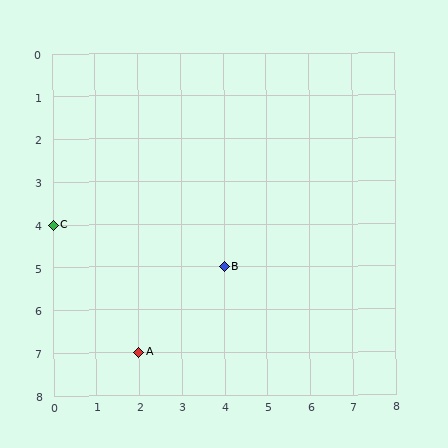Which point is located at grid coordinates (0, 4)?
Point C is at (0, 4).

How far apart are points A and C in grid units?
Points A and C are 2 columns and 3 rows apart (about 3.6 grid units diagonally).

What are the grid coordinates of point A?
Point A is at grid coordinates (2, 7).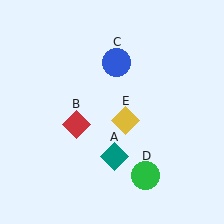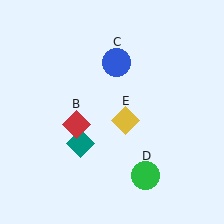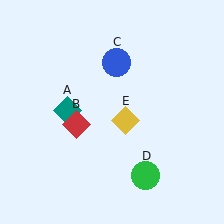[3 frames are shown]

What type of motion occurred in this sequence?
The teal diamond (object A) rotated clockwise around the center of the scene.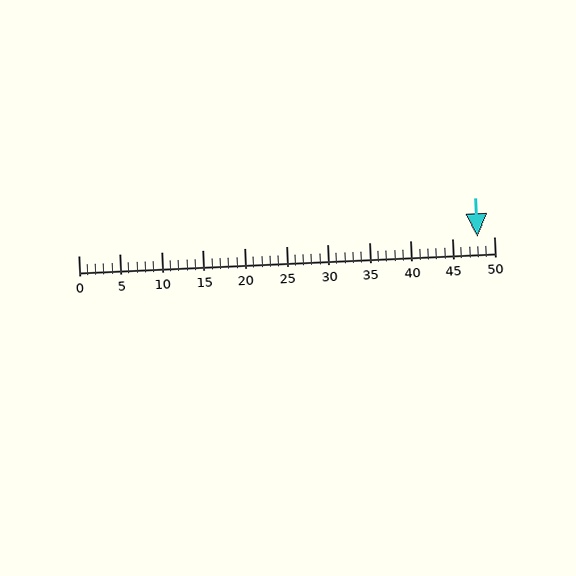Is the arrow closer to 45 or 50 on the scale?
The arrow is closer to 50.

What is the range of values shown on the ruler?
The ruler shows values from 0 to 50.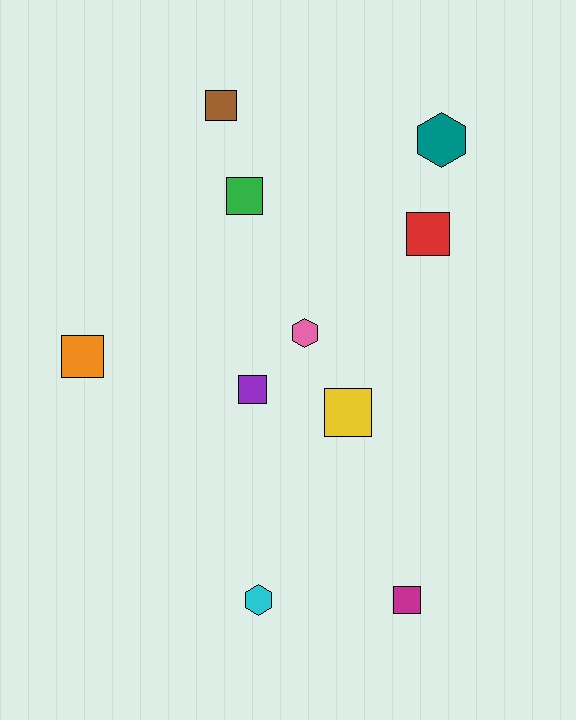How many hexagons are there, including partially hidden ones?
There are 3 hexagons.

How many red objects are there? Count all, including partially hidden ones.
There is 1 red object.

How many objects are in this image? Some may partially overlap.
There are 10 objects.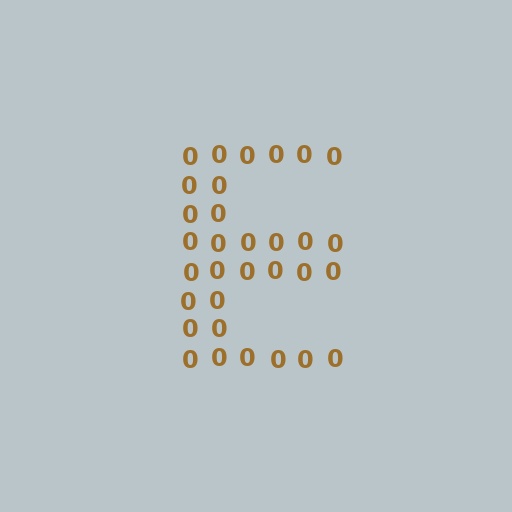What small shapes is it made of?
It is made of small digit 0's.